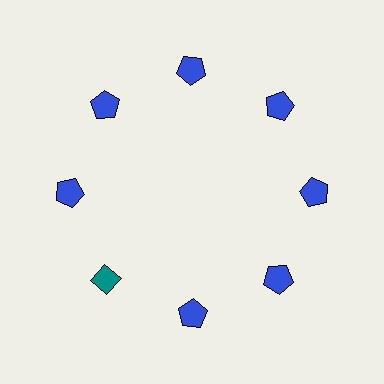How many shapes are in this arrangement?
There are 8 shapes arranged in a ring pattern.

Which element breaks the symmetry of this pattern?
The teal diamond at roughly the 8 o'clock position breaks the symmetry. All other shapes are blue pentagons.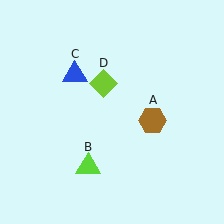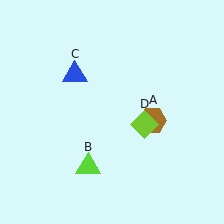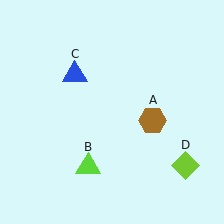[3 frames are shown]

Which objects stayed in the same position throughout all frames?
Brown hexagon (object A) and lime triangle (object B) and blue triangle (object C) remained stationary.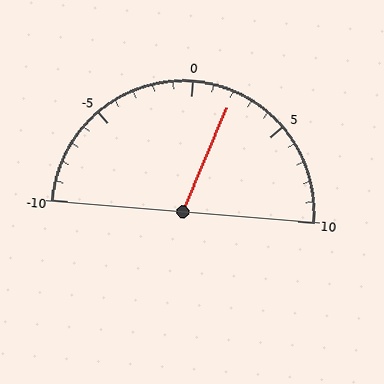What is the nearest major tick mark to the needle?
The nearest major tick mark is 0.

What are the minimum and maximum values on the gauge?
The gauge ranges from -10 to 10.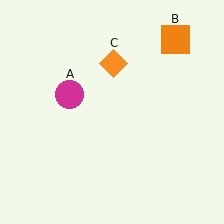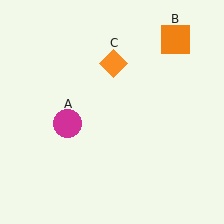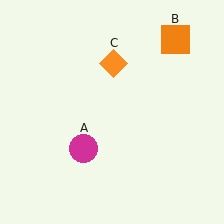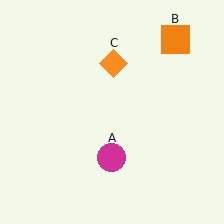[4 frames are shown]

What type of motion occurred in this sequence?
The magenta circle (object A) rotated counterclockwise around the center of the scene.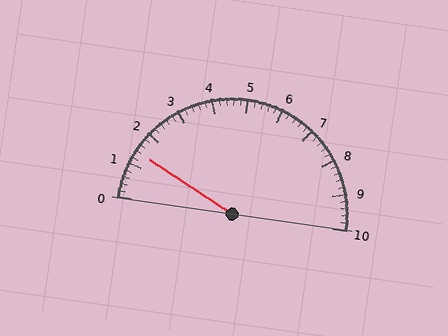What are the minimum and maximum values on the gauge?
The gauge ranges from 0 to 10.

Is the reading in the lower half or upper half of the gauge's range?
The reading is in the lower half of the range (0 to 10).